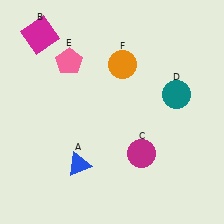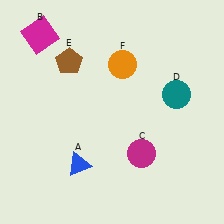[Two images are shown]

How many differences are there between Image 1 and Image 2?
There is 1 difference between the two images.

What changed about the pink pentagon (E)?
In Image 1, E is pink. In Image 2, it changed to brown.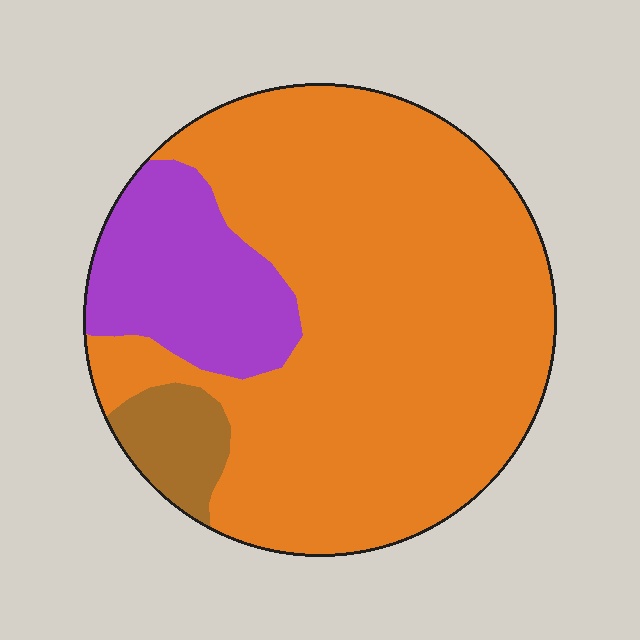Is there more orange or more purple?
Orange.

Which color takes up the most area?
Orange, at roughly 75%.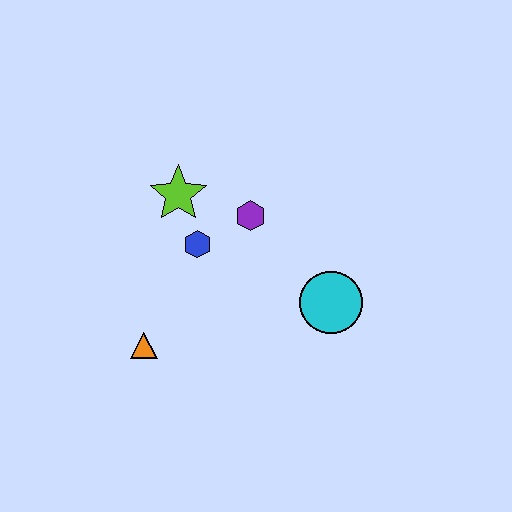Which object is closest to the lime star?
The blue hexagon is closest to the lime star.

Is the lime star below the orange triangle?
No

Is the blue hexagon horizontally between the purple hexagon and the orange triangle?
Yes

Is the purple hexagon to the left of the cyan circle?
Yes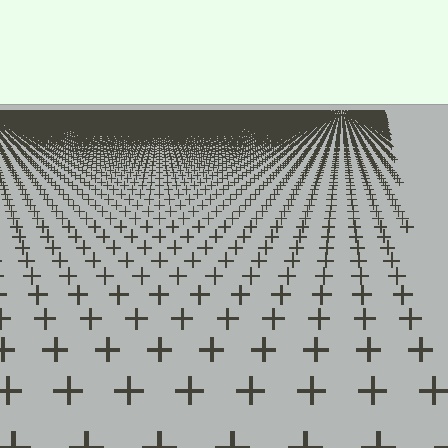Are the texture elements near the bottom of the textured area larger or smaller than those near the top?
Larger. Near the bottom, elements are closer to the viewer and appear at a bigger on-screen size.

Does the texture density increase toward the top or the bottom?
Density increases toward the top.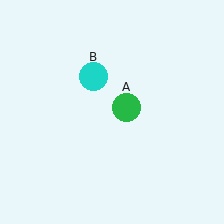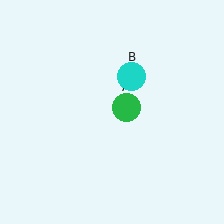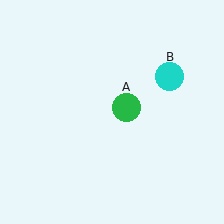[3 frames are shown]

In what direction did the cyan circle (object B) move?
The cyan circle (object B) moved right.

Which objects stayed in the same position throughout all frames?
Green circle (object A) remained stationary.